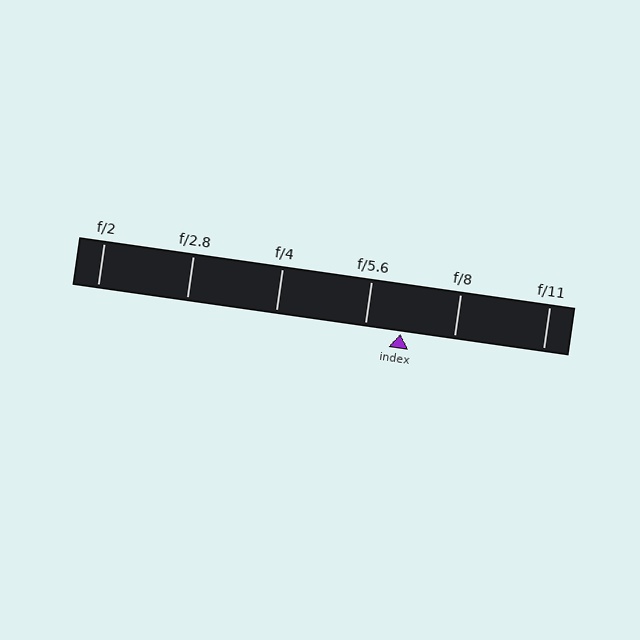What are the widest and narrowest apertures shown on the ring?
The widest aperture shown is f/2 and the narrowest is f/11.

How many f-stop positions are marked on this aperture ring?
There are 6 f-stop positions marked.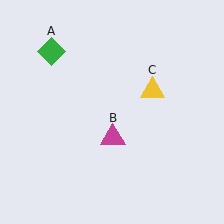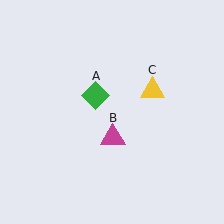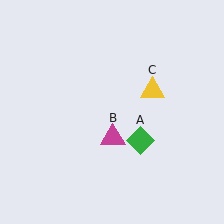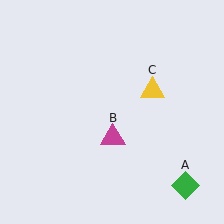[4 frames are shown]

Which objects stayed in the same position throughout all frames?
Magenta triangle (object B) and yellow triangle (object C) remained stationary.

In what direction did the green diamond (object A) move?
The green diamond (object A) moved down and to the right.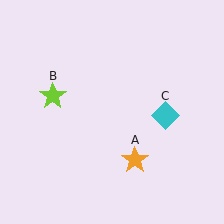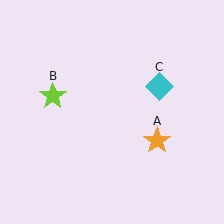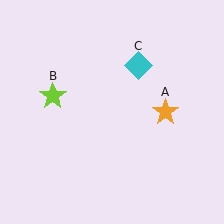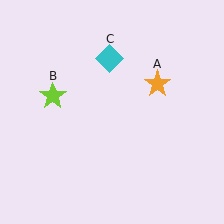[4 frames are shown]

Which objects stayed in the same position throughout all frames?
Lime star (object B) remained stationary.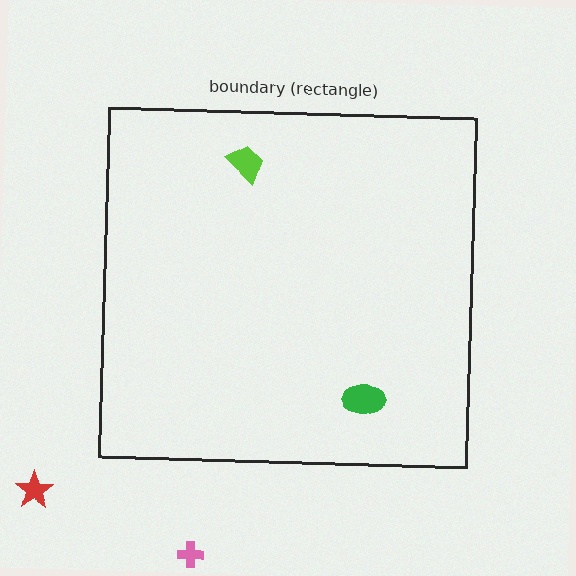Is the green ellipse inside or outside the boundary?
Inside.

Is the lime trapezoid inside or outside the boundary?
Inside.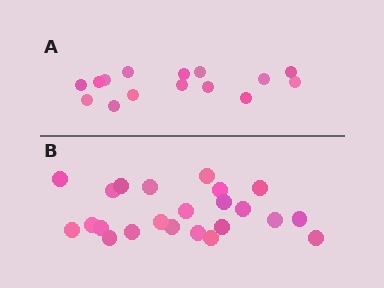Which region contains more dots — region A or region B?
Region B (the bottom region) has more dots.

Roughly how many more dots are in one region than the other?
Region B has roughly 8 or so more dots than region A.